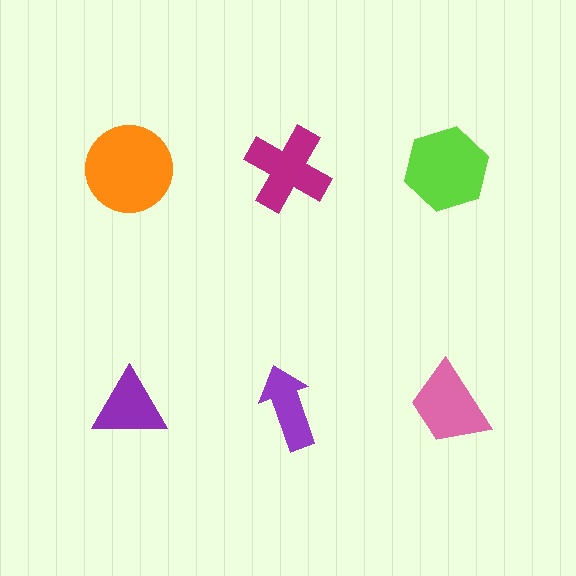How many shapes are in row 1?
3 shapes.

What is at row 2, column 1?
A purple triangle.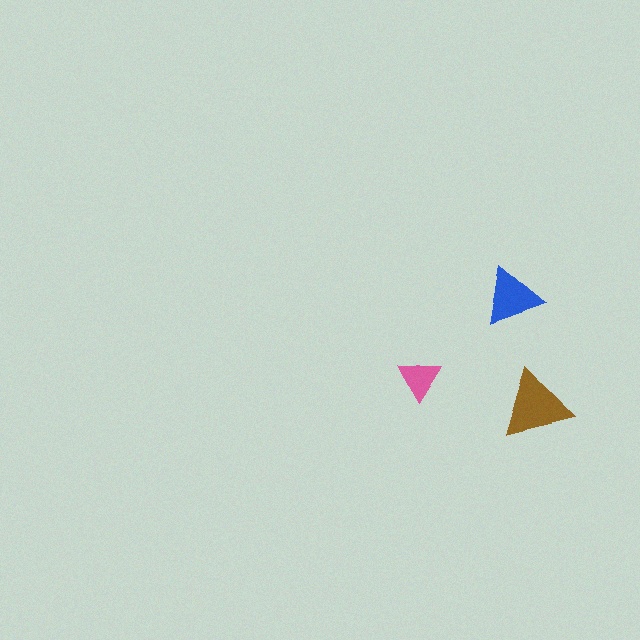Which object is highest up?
The blue triangle is topmost.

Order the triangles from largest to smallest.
the brown one, the blue one, the pink one.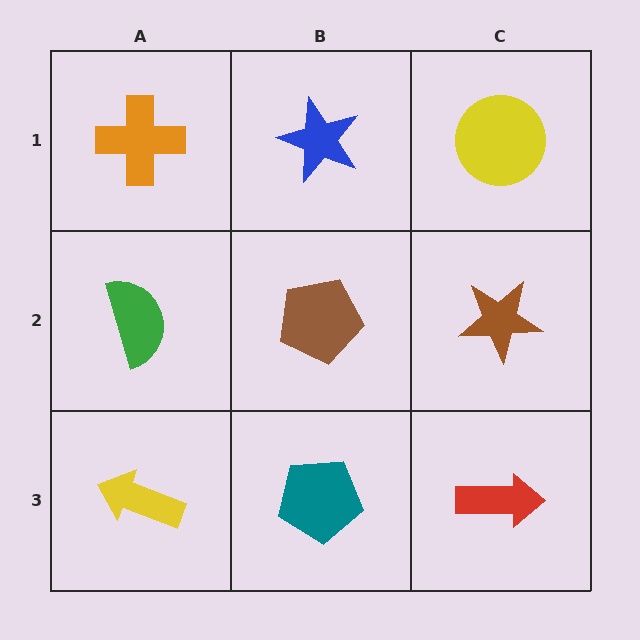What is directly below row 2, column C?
A red arrow.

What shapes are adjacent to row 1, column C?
A brown star (row 2, column C), a blue star (row 1, column B).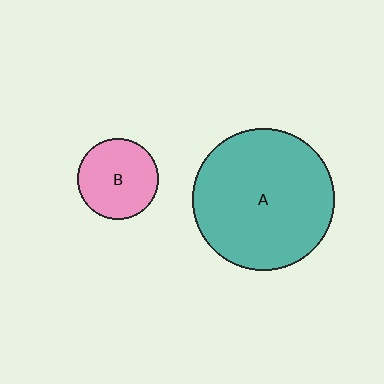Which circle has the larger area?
Circle A (teal).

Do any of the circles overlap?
No, none of the circles overlap.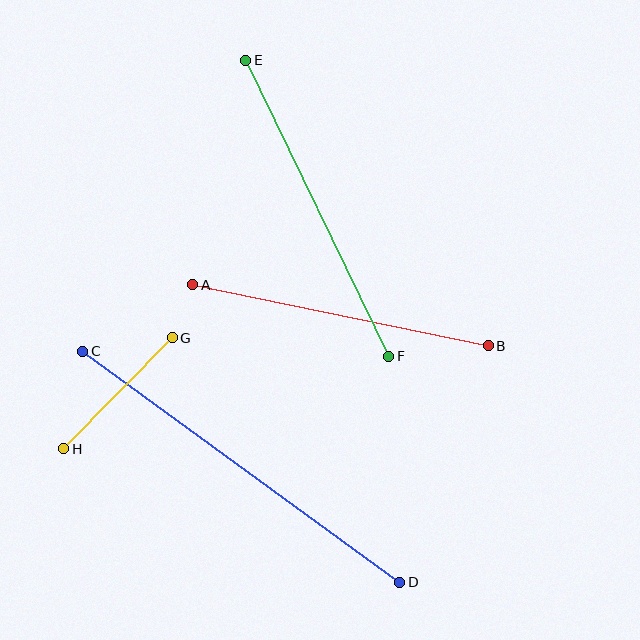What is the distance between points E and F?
The distance is approximately 329 pixels.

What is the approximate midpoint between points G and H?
The midpoint is at approximately (118, 393) pixels.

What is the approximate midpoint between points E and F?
The midpoint is at approximately (317, 208) pixels.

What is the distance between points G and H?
The distance is approximately 155 pixels.